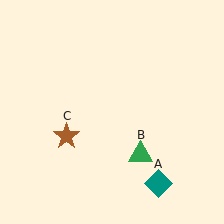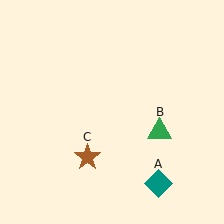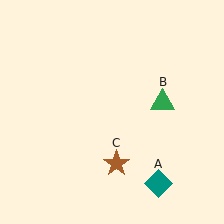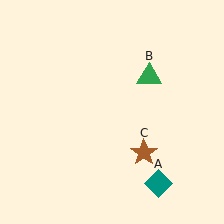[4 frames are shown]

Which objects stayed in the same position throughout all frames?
Teal diamond (object A) remained stationary.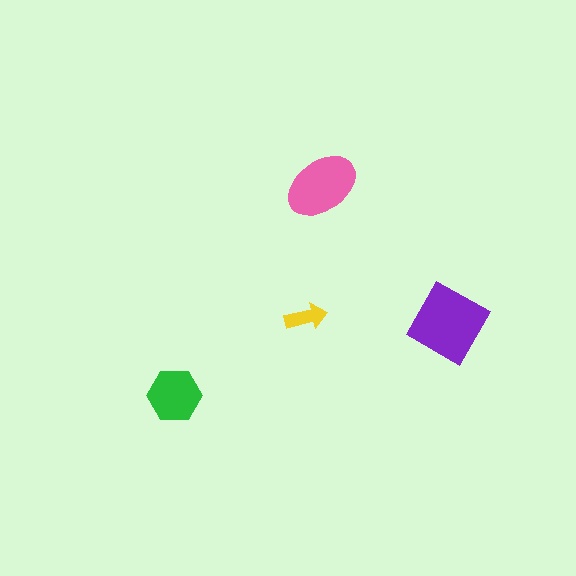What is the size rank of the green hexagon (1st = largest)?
3rd.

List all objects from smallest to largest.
The yellow arrow, the green hexagon, the pink ellipse, the purple diamond.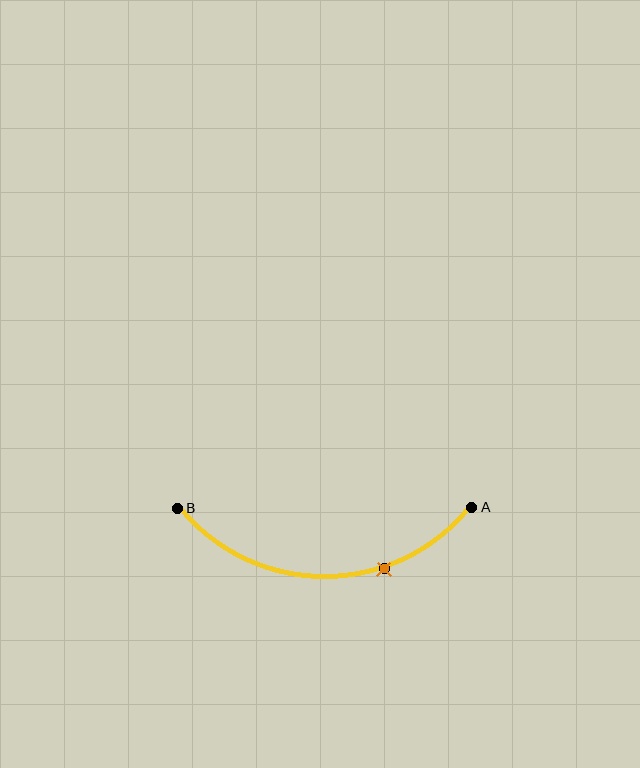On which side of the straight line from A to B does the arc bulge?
The arc bulges below the straight line connecting A and B.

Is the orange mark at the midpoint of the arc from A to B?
No. The orange mark lies on the arc but is closer to endpoint A. The arc midpoint would be at the point on the curve equidistant along the arc from both A and B.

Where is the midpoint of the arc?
The arc midpoint is the point on the curve farthest from the straight line joining A and B. It sits below that line.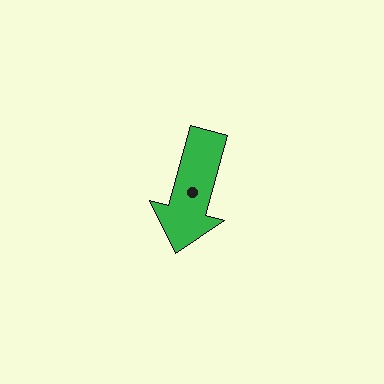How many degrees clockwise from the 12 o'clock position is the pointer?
Approximately 195 degrees.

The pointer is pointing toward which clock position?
Roughly 7 o'clock.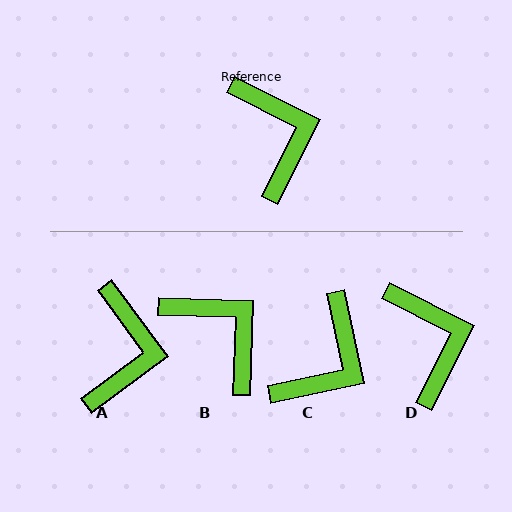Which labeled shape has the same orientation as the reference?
D.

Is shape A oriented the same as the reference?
No, it is off by about 27 degrees.